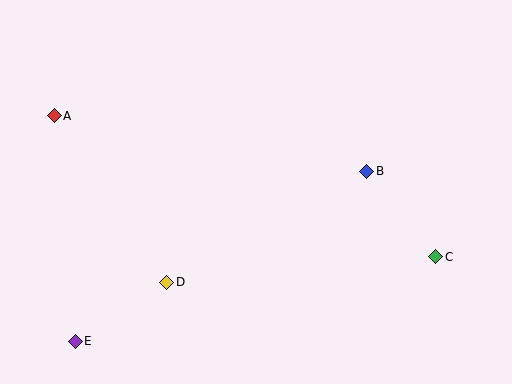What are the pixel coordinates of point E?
Point E is at (75, 341).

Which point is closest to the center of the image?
Point B at (367, 171) is closest to the center.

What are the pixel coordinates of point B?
Point B is at (367, 171).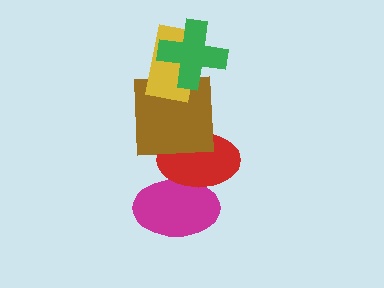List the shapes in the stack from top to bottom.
From top to bottom: the green cross, the yellow rectangle, the brown square, the red ellipse, the magenta ellipse.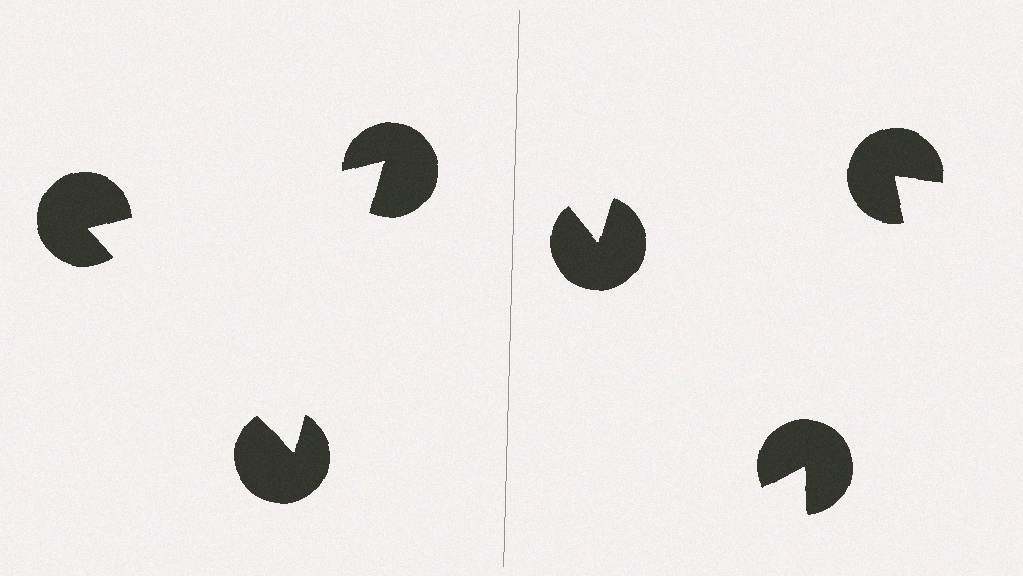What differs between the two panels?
The pac-man discs are positioned identically on both sides; only the wedge orientations differ. On the left they align to a triangle; on the right they are misaligned.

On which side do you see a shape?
An illusory triangle appears on the left side. On the right side the wedge cuts are rotated, so no coherent shape forms.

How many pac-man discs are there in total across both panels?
6 — 3 on each side.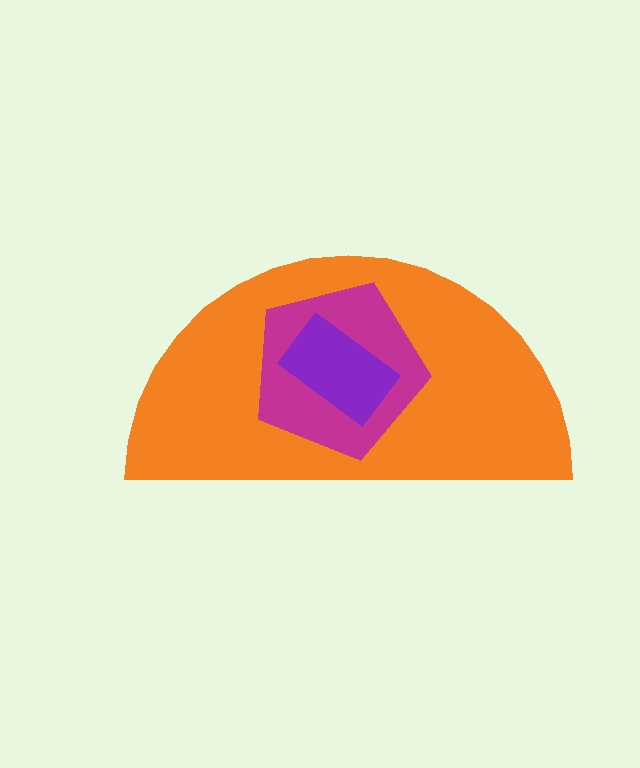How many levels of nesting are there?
3.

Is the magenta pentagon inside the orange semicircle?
Yes.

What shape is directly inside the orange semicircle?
The magenta pentagon.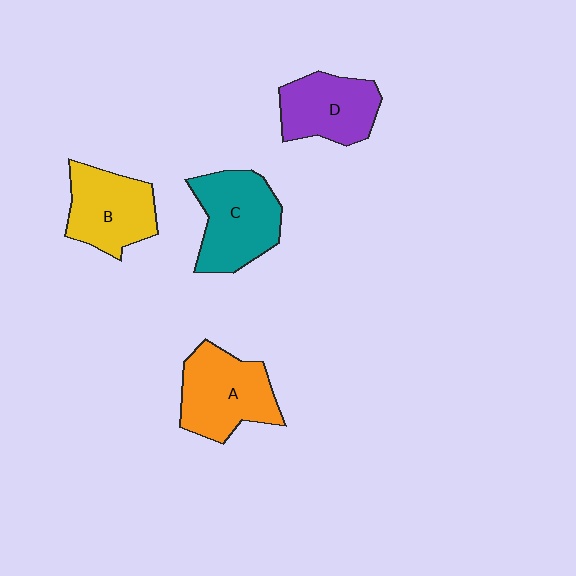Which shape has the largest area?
Shape C (teal).